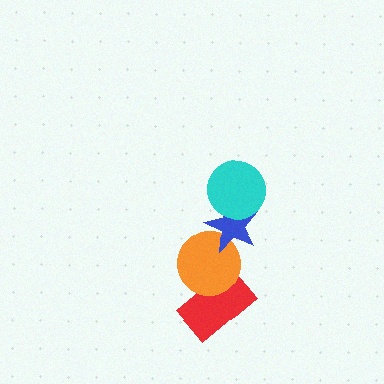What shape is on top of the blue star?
The cyan circle is on top of the blue star.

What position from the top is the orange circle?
The orange circle is 3rd from the top.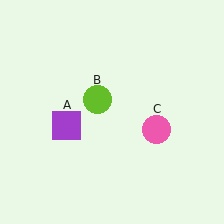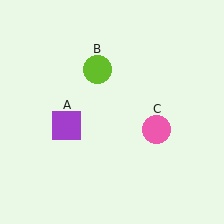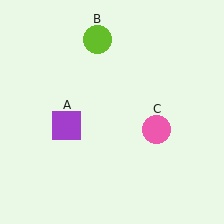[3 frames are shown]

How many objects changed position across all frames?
1 object changed position: lime circle (object B).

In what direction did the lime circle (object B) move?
The lime circle (object B) moved up.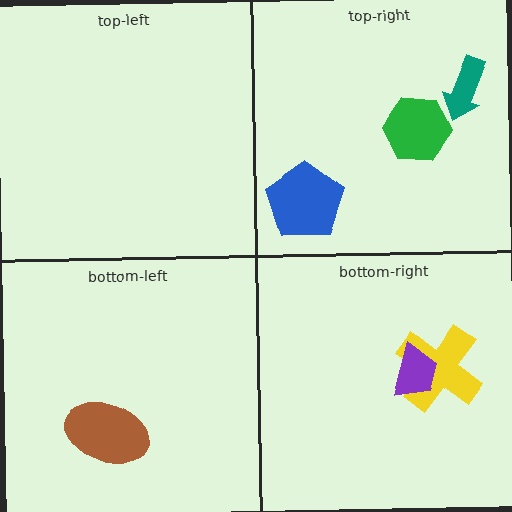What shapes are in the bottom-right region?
The yellow cross, the purple trapezoid.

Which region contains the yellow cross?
The bottom-right region.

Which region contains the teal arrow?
The top-right region.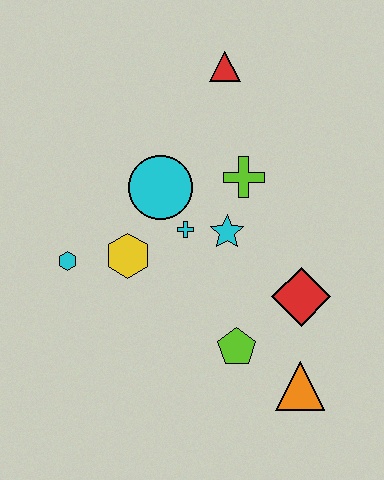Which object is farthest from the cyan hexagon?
The orange triangle is farthest from the cyan hexagon.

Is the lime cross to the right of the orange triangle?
No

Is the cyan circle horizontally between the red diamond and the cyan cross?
No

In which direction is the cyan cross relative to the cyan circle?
The cyan cross is below the cyan circle.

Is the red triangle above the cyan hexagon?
Yes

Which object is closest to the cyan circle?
The cyan cross is closest to the cyan circle.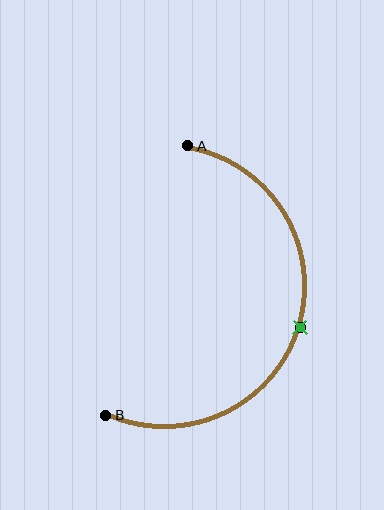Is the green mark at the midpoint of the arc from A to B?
Yes. The green mark lies on the arc at equal arc-length from both A and B — it is the arc midpoint.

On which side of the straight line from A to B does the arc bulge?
The arc bulges to the right of the straight line connecting A and B.